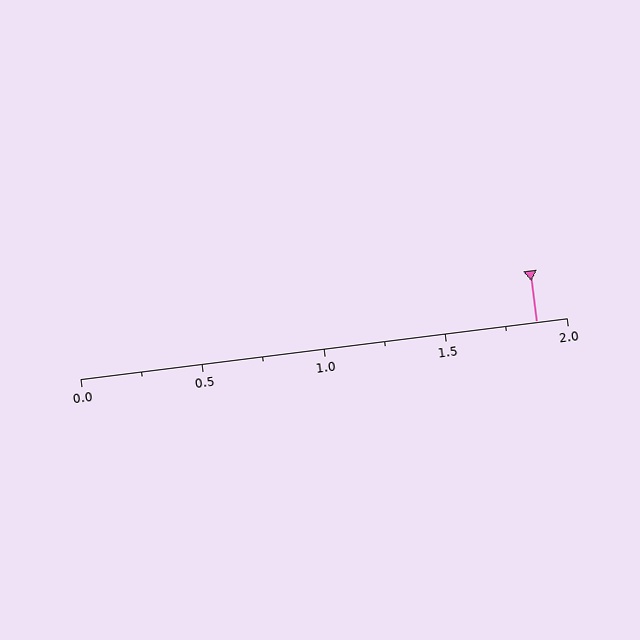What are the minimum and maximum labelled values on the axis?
The axis runs from 0.0 to 2.0.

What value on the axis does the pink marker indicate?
The marker indicates approximately 1.88.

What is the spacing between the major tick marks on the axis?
The major ticks are spaced 0.5 apart.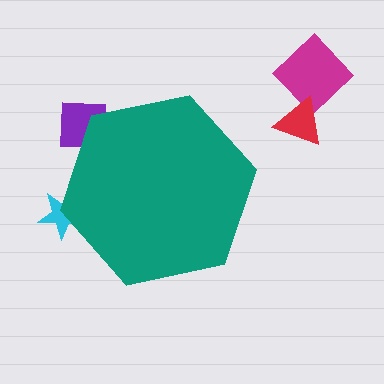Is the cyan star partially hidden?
Yes, the cyan star is partially hidden behind the teal hexagon.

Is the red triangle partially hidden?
No, the red triangle is fully visible.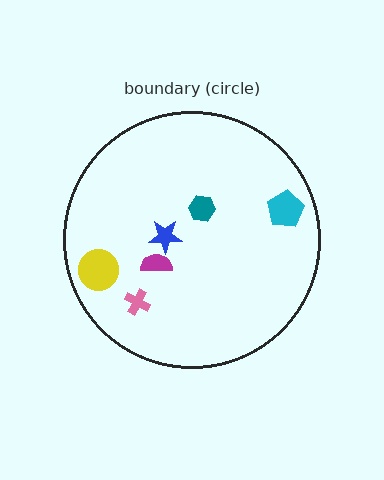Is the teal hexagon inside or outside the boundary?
Inside.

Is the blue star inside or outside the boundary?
Inside.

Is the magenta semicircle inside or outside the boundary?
Inside.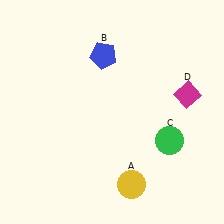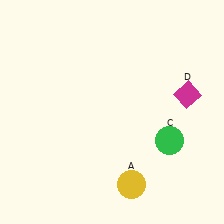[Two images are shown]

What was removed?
The blue pentagon (B) was removed in Image 2.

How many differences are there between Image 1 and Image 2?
There is 1 difference between the two images.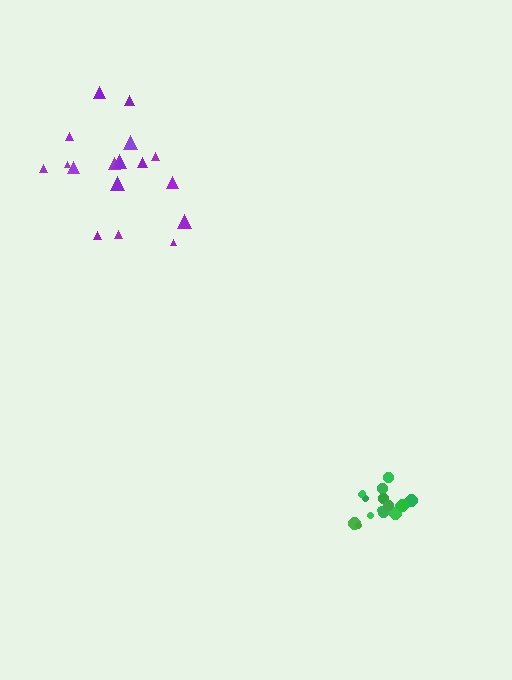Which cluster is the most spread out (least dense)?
Purple.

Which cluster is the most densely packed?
Green.